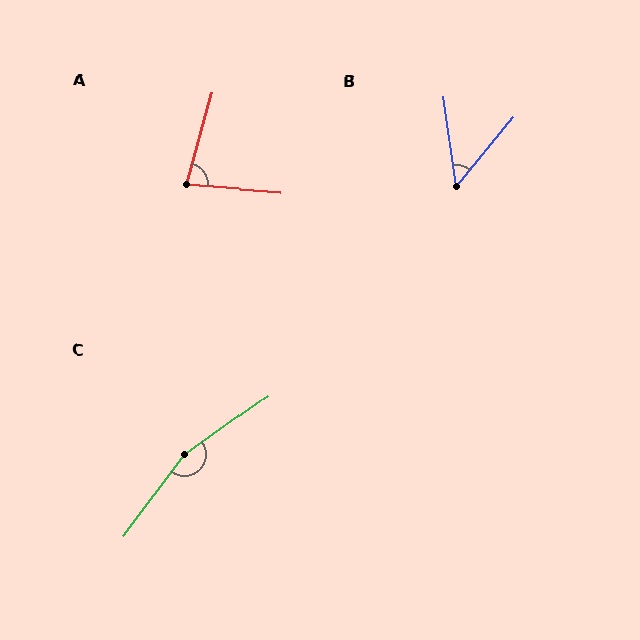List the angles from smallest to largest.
B (47°), A (79°), C (163°).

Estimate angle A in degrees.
Approximately 79 degrees.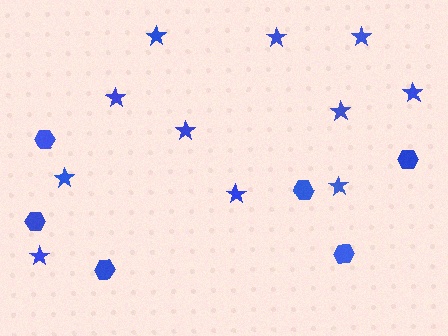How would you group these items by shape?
There are 2 groups: one group of stars (11) and one group of hexagons (6).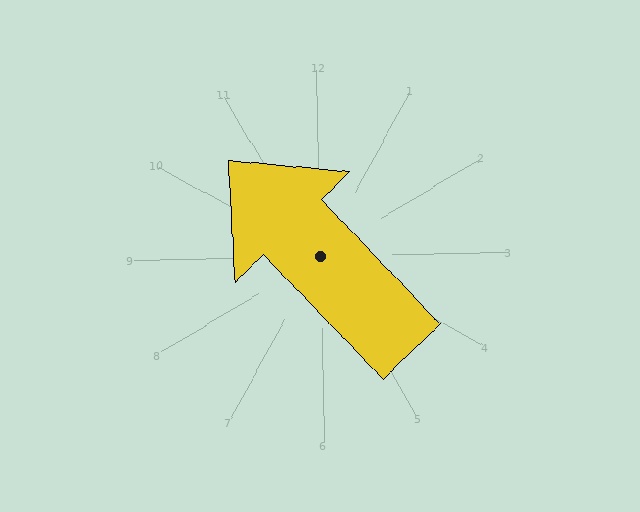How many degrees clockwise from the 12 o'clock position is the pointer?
Approximately 317 degrees.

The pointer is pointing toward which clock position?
Roughly 11 o'clock.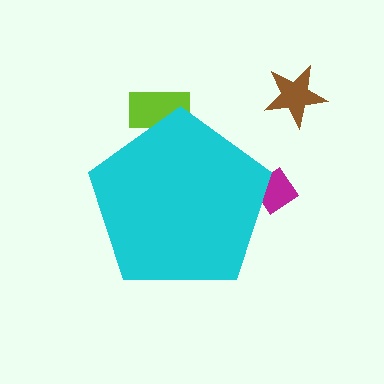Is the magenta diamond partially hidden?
Yes, the magenta diamond is partially hidden behind the cyan pentagon.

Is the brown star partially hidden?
No, the brown star is fully visible.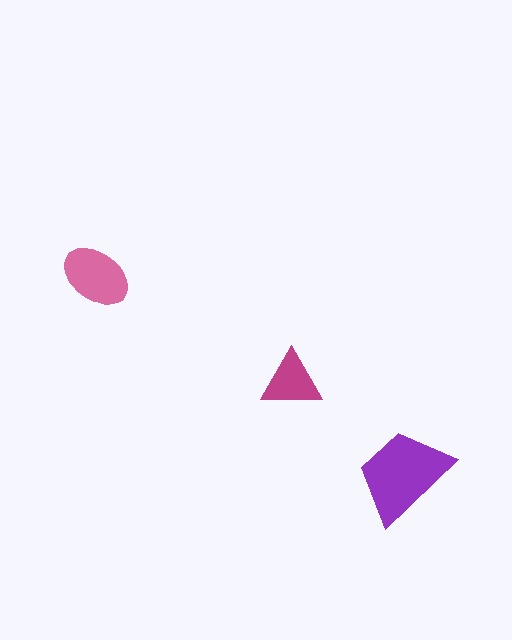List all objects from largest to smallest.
The purple trapezoid, the pink ellipse, the magenta triangle.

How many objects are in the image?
There are 3 objects in the image.